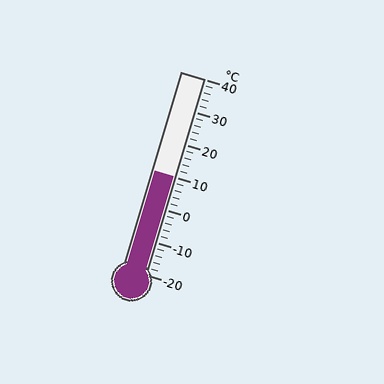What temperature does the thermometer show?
The thermometer shows approximately 10°C.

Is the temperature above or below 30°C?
The temperature is below 30°C.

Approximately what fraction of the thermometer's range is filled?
The thermometer is filled to approximately 50% of its range.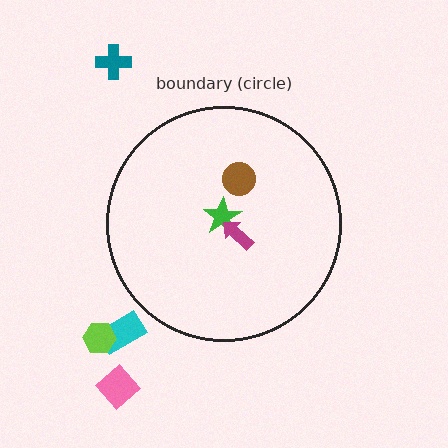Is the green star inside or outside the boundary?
Inside.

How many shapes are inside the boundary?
3 inside, 4 outside.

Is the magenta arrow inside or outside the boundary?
Inside.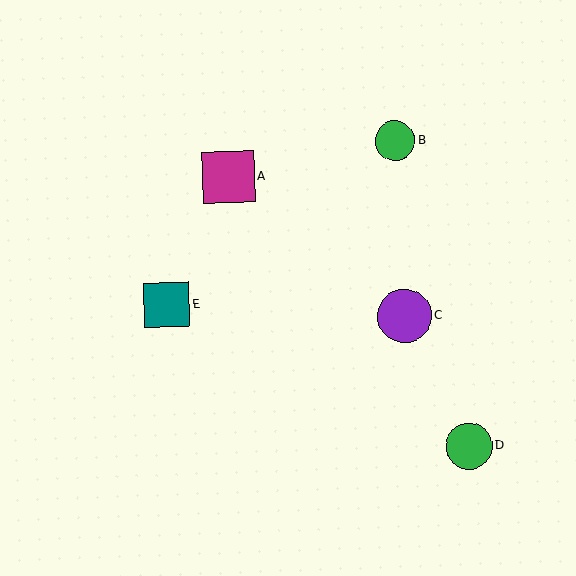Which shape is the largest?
The purple circle (labeled C) is the largest.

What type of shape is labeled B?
Shape B is a green circle.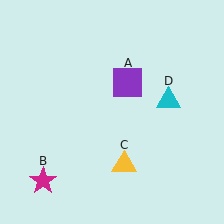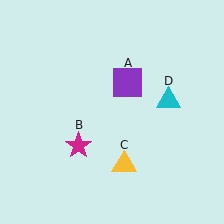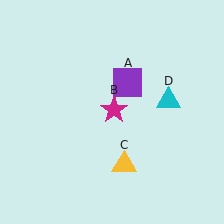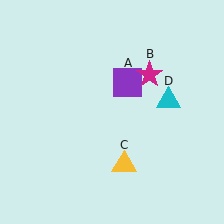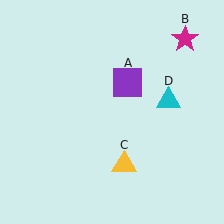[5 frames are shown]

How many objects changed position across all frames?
1 object changed position: magenta star (object B).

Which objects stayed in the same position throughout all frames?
Purple square (object A) and yellow triangle (object C) and cyan triangle (object D) remained stationary.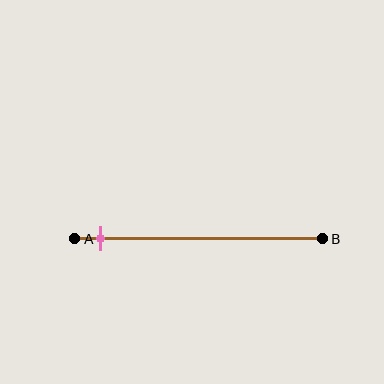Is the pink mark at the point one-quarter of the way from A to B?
No, the mark is at about 10% from A, not at the 25% one-quarter point.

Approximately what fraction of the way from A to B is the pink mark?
The pink mark is approximately 10% of the way from A to B.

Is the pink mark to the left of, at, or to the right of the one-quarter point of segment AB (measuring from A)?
The pink mark is to the left of the one-quarter point of segment AB.